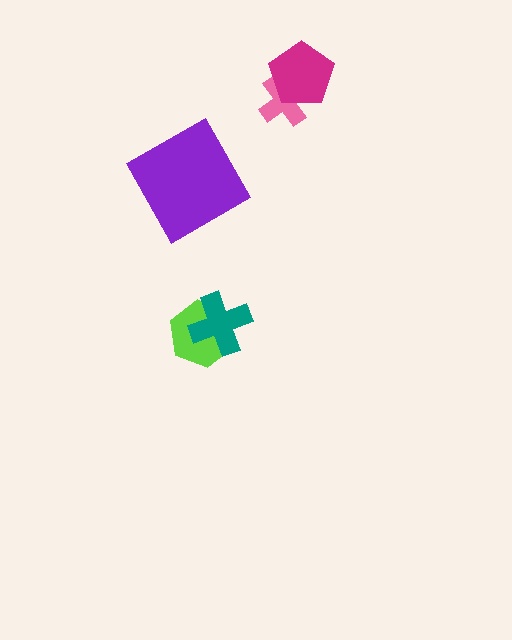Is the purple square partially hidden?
No, no other shape covers it.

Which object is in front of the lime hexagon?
The teal cross is in front of the lime hexagon.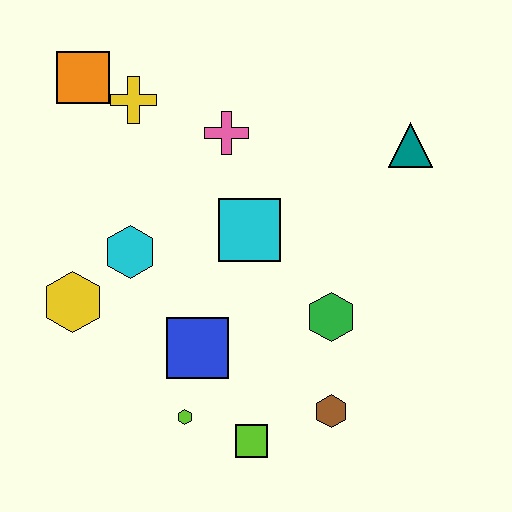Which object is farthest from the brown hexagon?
The orange square is farthest from the brown hexagon.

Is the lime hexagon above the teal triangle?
No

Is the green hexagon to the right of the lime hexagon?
Yes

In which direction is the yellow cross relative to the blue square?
The yellow cross is above the blue square.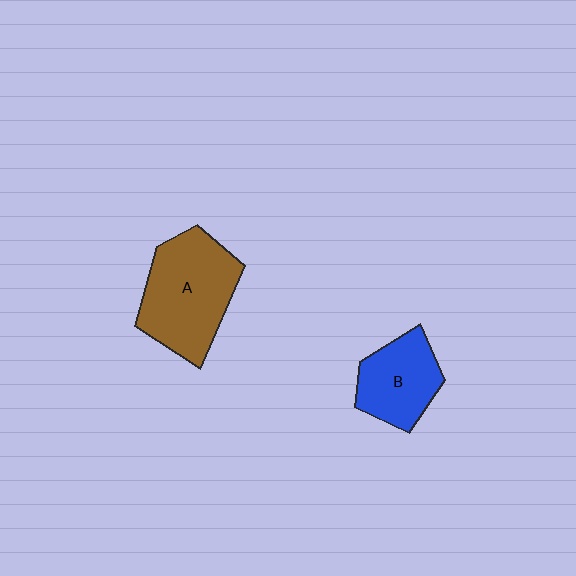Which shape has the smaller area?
Shape B (blue).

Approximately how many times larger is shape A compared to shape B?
Approximately 1.6 times.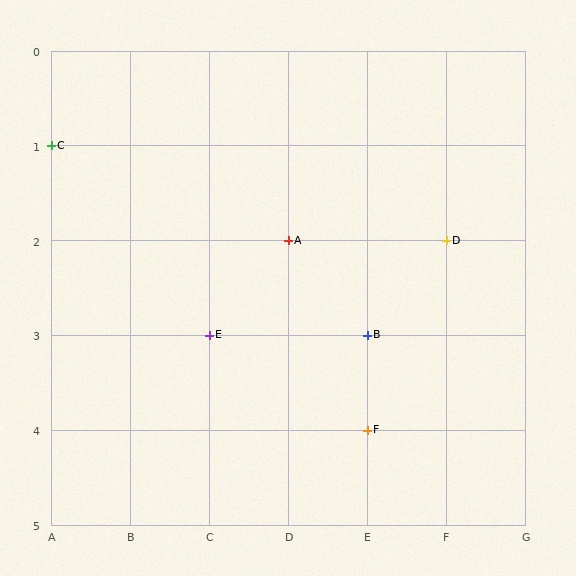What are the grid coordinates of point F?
Point F is at grid coordinates (E, 4).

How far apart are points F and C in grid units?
Points F and C are 4 columns and 3 rows apart (about 5.0 grid units diagonally).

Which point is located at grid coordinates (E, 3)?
Point B is at (E, 3).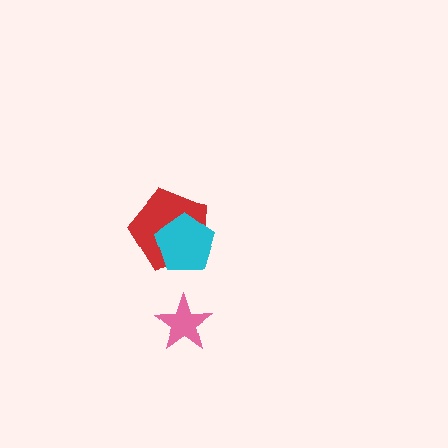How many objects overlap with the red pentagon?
1 object overlaps with the red pentagon.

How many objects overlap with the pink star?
0 objects overlap with the pink star.